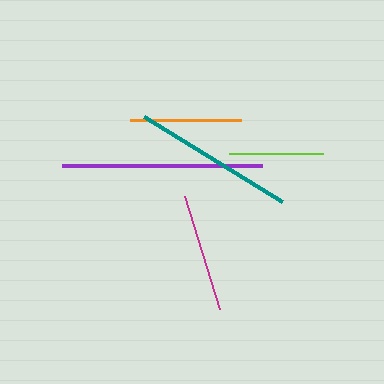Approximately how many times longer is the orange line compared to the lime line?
The orange line is approximately 1.2 times the length of the lime line.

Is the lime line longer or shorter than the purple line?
The purple line is longer than the lime line.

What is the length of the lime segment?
The lime segment is approximately 94 pixels long.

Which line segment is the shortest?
The lime line is the shortest at approximately 94 pixels.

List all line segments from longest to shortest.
From longest to shortest: purple, teal, magenta, orange, lime.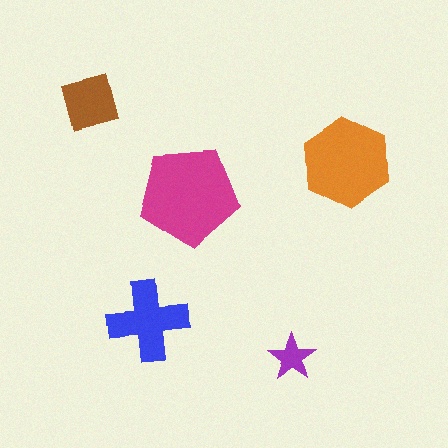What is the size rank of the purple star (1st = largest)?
5th.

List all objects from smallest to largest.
The purple star, the brown square, the blue cross, the orange hexagon, the magenta pentagon.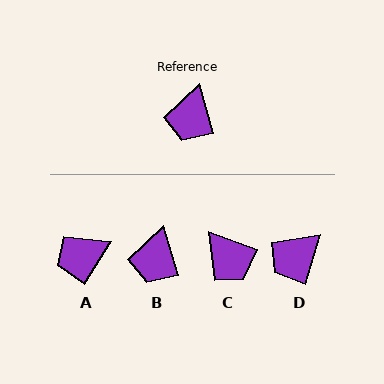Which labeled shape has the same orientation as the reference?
B.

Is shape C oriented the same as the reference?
No, it is off by about 54 degrees.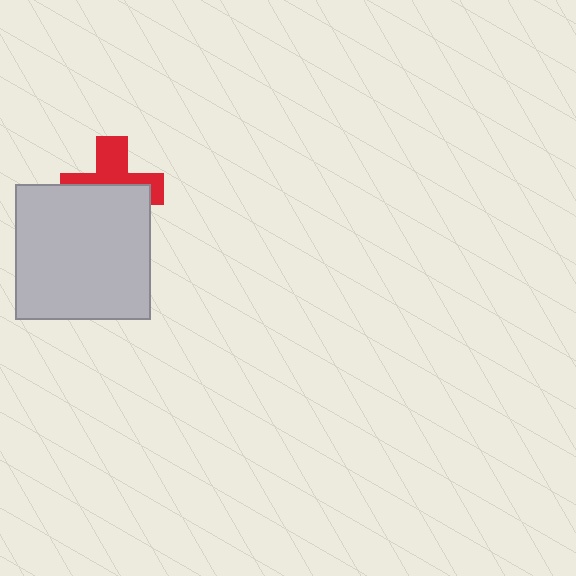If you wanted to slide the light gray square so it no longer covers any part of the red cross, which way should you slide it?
Slide it down — that is the most direct way to separate the two shapes.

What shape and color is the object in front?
The object in front is a light gray square.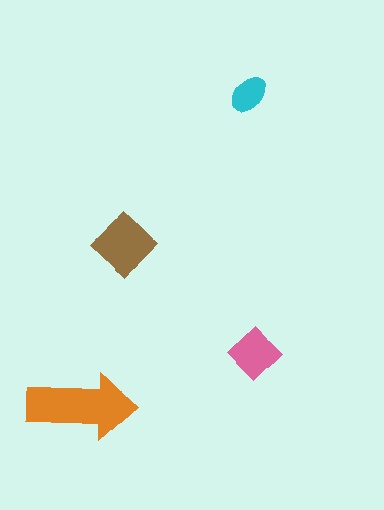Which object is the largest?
The orange arrow.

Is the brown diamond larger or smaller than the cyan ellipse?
Larger.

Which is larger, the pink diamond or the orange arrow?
The orange arrow.